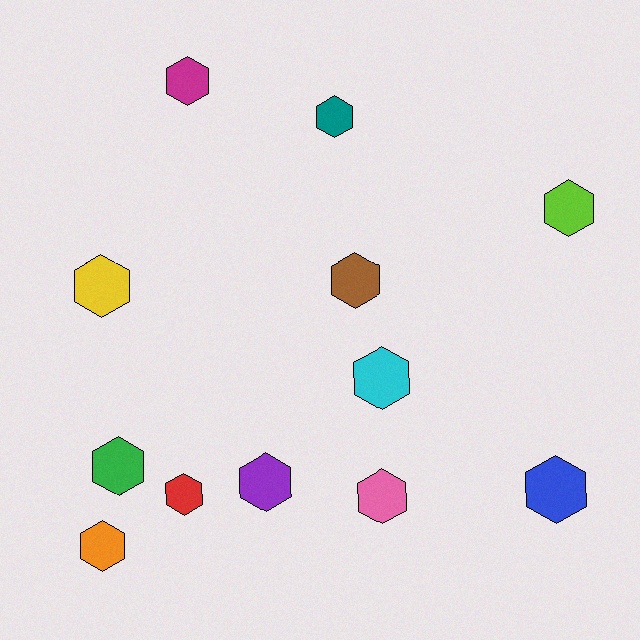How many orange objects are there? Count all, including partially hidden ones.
There is 1 orange object.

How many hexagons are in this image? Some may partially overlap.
There are 12 hexagons.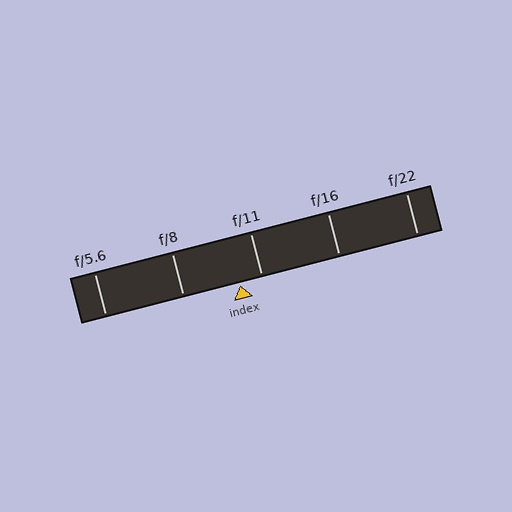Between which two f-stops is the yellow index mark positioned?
The index mark is between f/8 and f/11.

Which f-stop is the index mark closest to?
The index mark is closest to f/11.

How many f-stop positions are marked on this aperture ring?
There are 5 f-stop positions marked.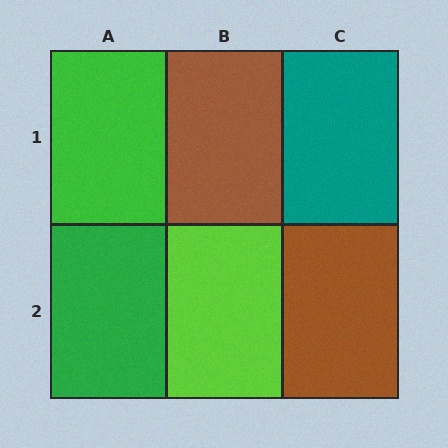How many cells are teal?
1 cell is teal.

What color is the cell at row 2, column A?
Green.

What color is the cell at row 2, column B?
Lime.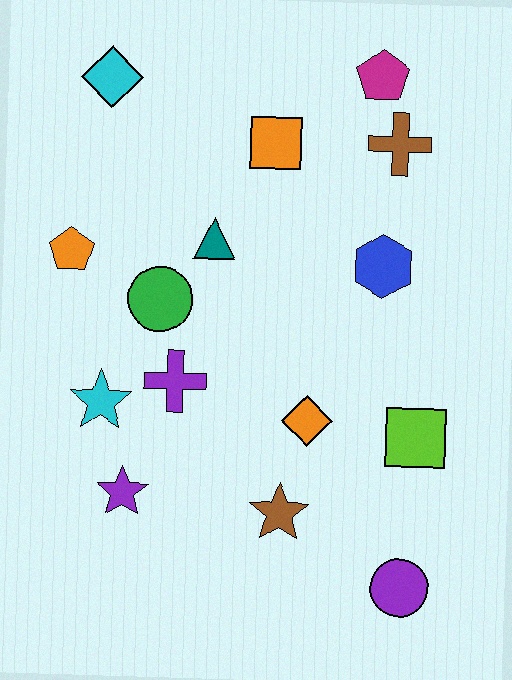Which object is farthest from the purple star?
The magenta pentagon is farthest from the purple star.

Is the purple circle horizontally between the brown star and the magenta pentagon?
No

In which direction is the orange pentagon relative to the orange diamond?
The orange pentagon is to the left of the orange diamond.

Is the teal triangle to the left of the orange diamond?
Yes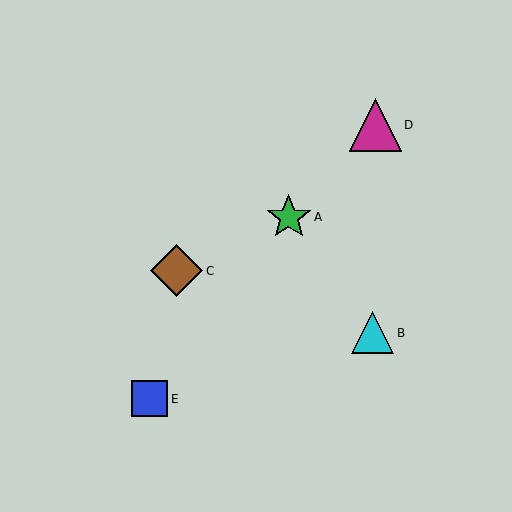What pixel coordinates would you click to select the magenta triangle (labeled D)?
Click at (375, 125) to select the magenta triangle D.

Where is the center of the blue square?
The center of the blue square is at (150, 399).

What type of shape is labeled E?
Shape E is a blue square.